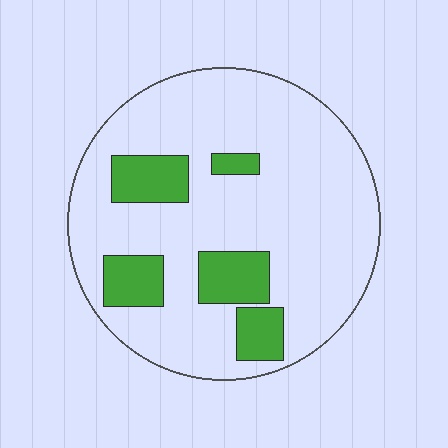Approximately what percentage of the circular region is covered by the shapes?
Approximately 20%.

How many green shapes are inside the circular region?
5.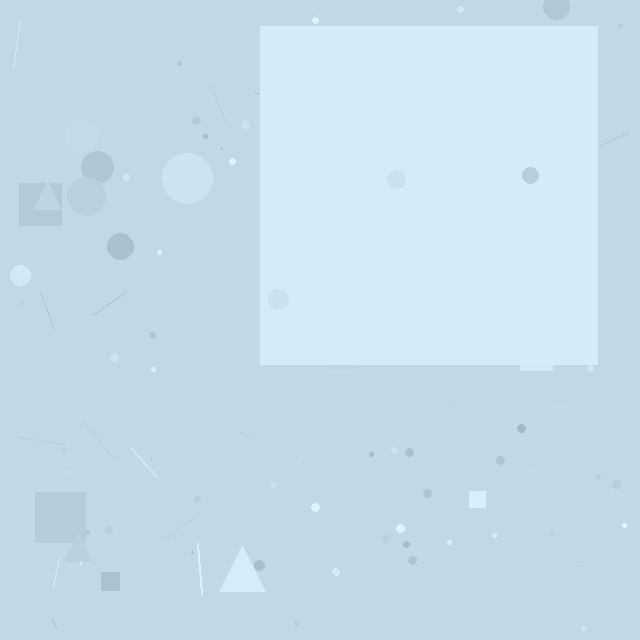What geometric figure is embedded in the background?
A square is embedded in the background.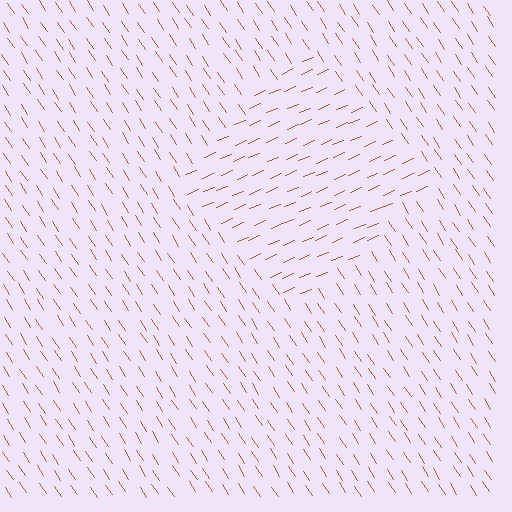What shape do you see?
I see a diamond.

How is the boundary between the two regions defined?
The boundary is defined purely by a change in line orientation (approximately 80 degrees difference). All lines are the same color and thickness.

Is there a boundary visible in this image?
Yes, there is a texture boundary formed by a change in line orientation.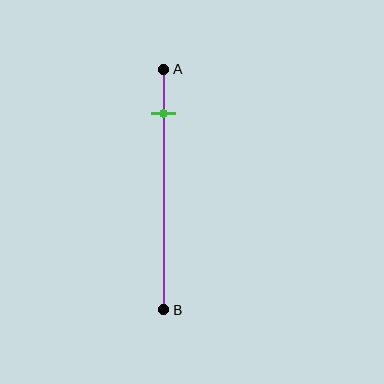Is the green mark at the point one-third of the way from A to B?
No, the mark is at about 20% from A, not at the 33% one-third point.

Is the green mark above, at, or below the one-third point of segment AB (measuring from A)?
The green mark is above the one-third point of segment AB.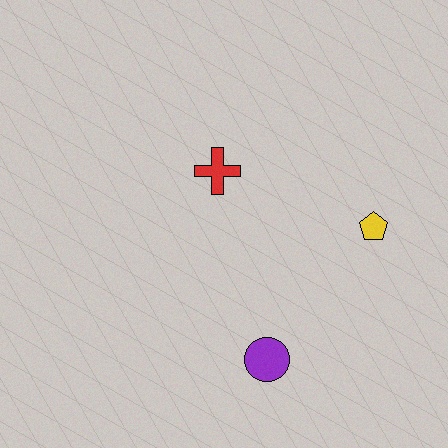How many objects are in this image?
There are 3 objects.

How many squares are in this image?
There are no squares.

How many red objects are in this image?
There is 1 red object.